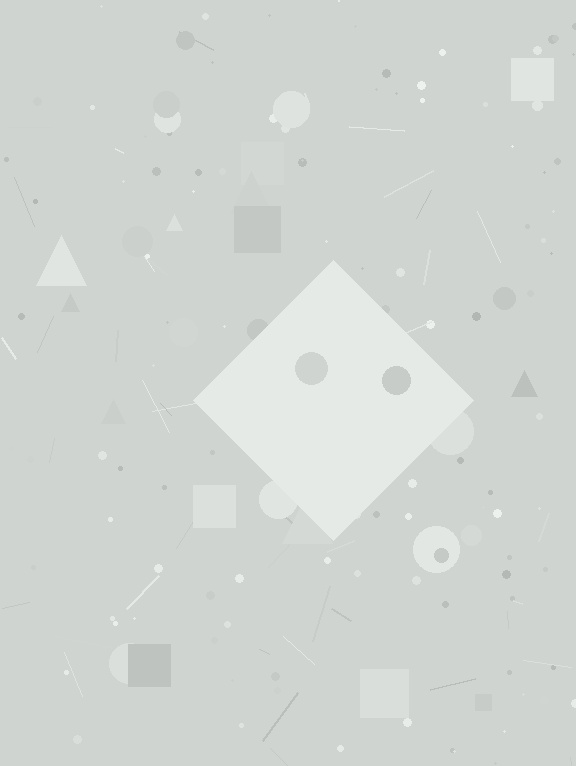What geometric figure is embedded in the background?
A diamond is embedded in the background.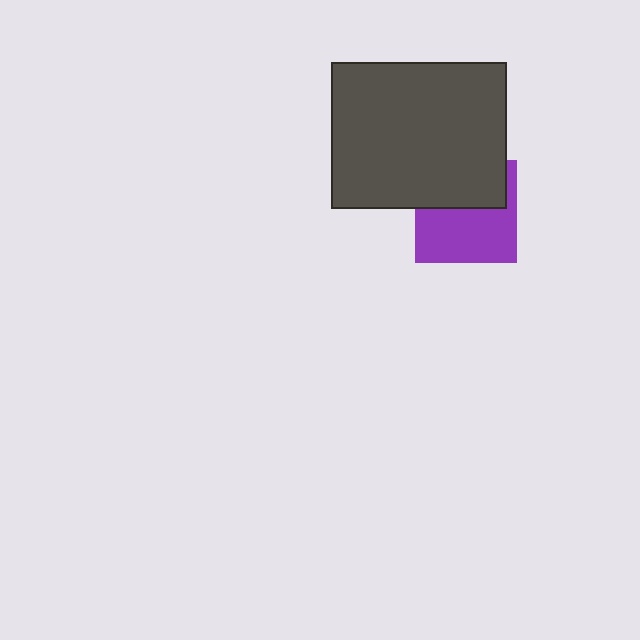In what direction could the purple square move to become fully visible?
The purple square could move down. That would shift it out from behind the dark gray rectangle entirely.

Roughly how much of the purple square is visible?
About half of it is visible (roughly 57%).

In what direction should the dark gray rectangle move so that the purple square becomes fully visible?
The dark gray rectangle should move up. That is the shortest direction to clear the overlap and leave the purple square fully visible.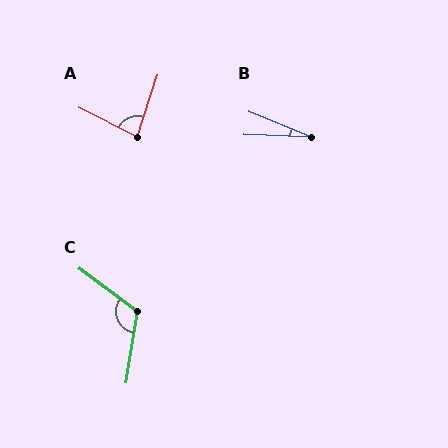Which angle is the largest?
C, at approximately 117 degrees.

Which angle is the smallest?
B, at approximately 20 degrees.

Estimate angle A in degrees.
Approximately 81 degrees.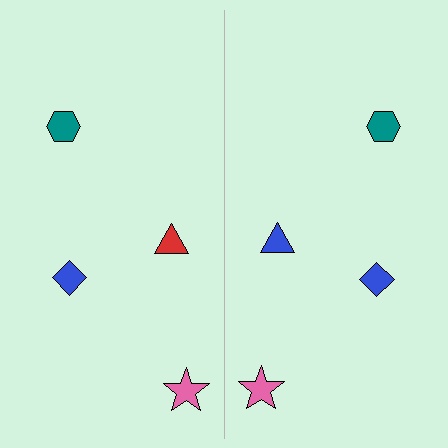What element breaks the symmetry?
The blue triangle on the right side breaks the symmetry — its mirror counterpart is red.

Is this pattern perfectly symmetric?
No, the pattern is not perfectly symmetric. The blue triangle on the right side breaks the symmetry — its mirror counterpart is red.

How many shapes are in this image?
There are 8 shapes in this image.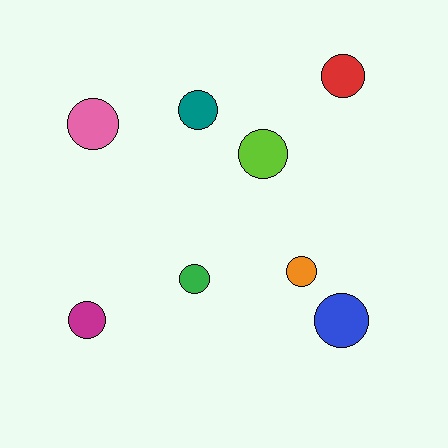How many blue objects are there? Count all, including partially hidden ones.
There is 1 blue object.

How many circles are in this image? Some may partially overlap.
There are 8 circles.